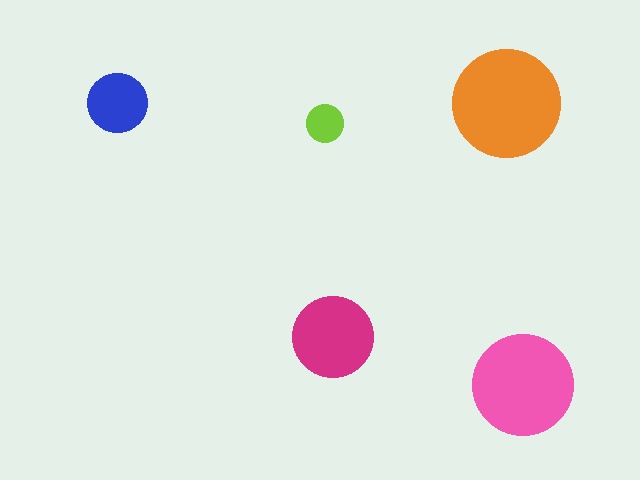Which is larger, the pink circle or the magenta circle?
The pink one.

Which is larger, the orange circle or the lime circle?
The orange one.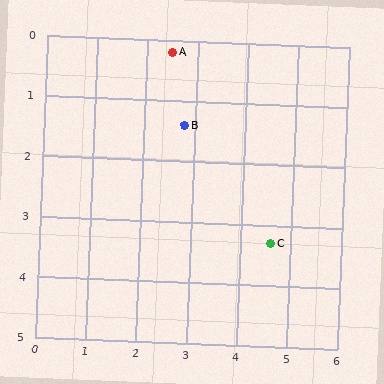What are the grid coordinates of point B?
Point B is at approximately (2.8, 1.4).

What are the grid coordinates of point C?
Point C is at approximately (4.6, 3.3).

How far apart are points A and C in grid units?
Points A and C are about 3.7 grid units apart.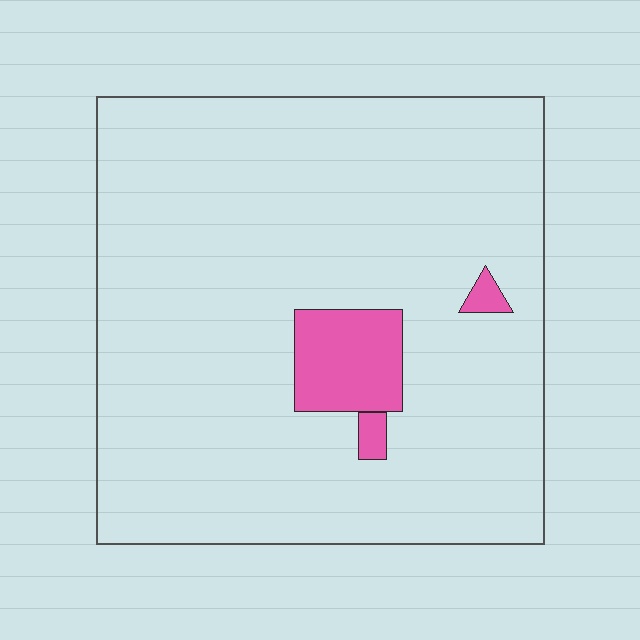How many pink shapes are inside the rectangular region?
3.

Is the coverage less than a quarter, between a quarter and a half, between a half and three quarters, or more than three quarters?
Less than a quarter.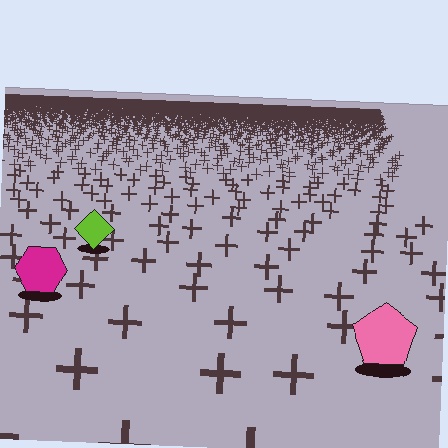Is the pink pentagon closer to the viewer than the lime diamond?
Yes. The pink pentagon is closer — you can tell from the texture gradient: the ground texture is coarser near it.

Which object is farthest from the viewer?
The lime diamond is farthest from the viewer. It appears smaller and the ground texture around it is denser.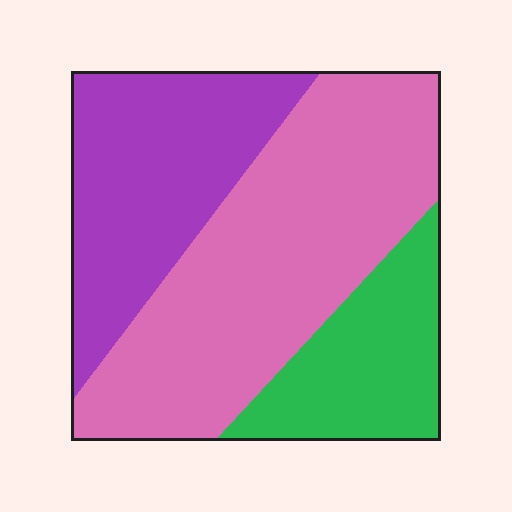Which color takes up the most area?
Pink, at roughly 50%.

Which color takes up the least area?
Green, at roughly 20%.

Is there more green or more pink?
Pink.